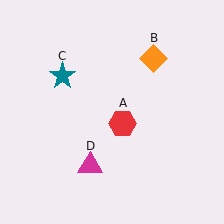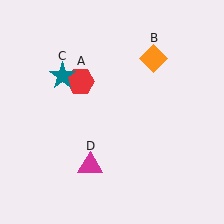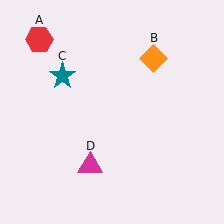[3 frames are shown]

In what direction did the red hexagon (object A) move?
The red hexagon (object A) moved up and to the left.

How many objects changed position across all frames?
1 object changed position: red hexagon (object A).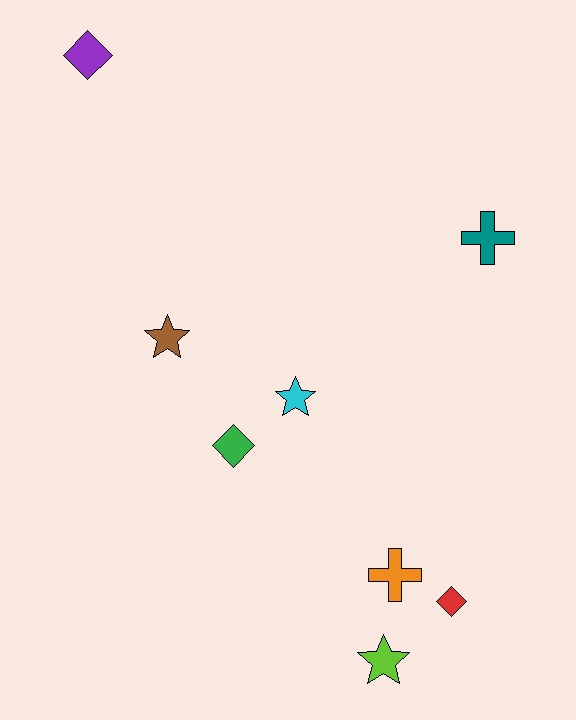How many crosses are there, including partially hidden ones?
There are 2 crosses.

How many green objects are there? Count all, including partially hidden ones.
There is 1 green object.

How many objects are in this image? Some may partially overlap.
There are 8 objects.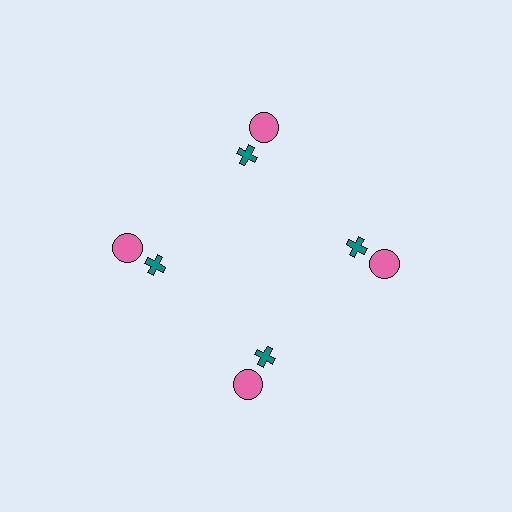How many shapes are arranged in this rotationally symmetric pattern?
There are 8 shapes, arranged in 4 groups of 2.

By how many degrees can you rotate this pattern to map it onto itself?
The pattern maps onto itself every 90 degrees of rotation.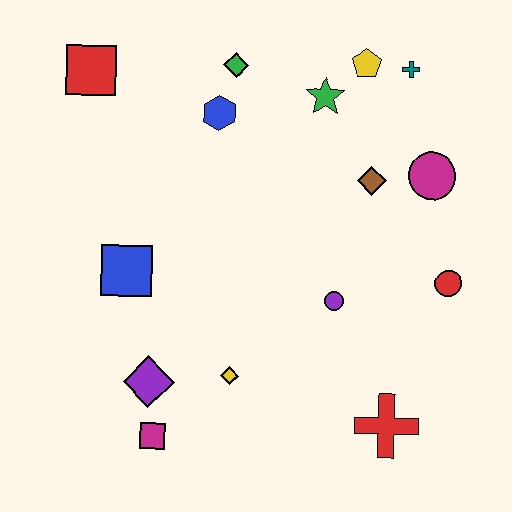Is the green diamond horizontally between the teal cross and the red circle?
No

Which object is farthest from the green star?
The magenta square is farthest from the green star.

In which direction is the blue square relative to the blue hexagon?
The blue square is below the blue hexagon.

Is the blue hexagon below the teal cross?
Yes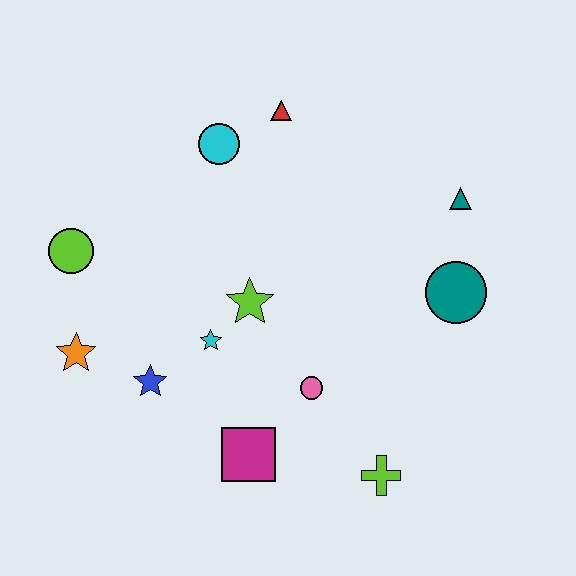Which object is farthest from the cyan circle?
The lime cross is farthest from the cyan circle.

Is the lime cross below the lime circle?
Yes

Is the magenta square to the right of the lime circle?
Yes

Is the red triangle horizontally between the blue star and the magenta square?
No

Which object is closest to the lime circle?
The orange star is closest to the lime circle.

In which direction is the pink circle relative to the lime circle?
The pink circle is to the right of the lime circle.